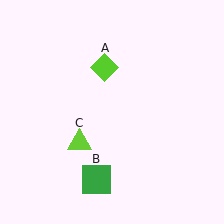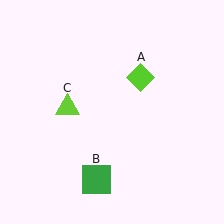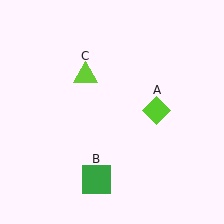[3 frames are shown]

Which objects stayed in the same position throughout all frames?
Green square (object B) remained stationary.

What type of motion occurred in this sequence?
The lime diamond (object A), lime triangle (object C) rotated clockwise around the center of the scene.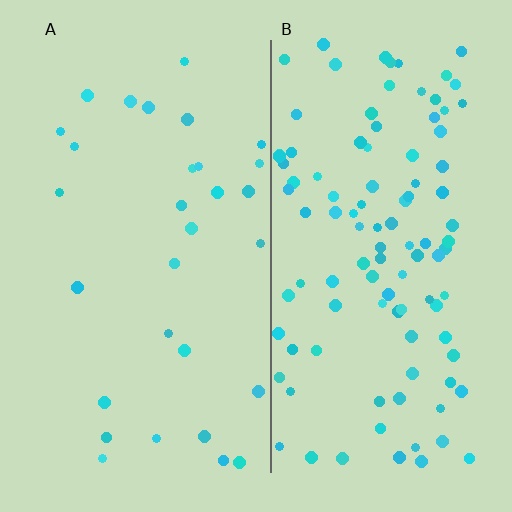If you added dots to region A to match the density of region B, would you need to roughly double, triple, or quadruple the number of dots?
Approximately quadruple.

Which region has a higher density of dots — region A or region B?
B (the right).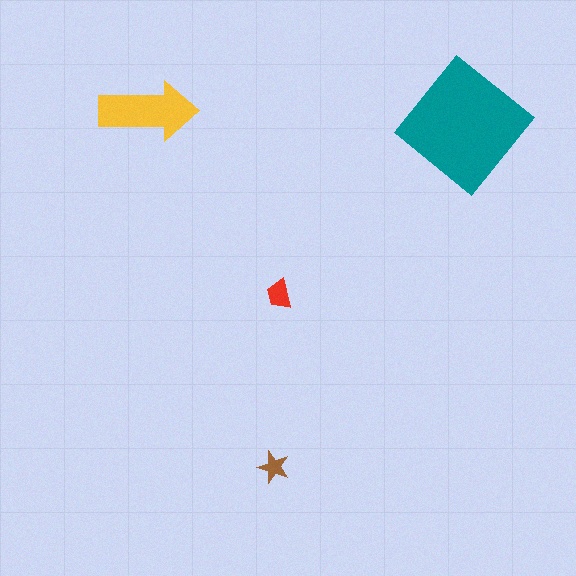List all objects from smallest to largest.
The brown star, the red trapezoid, the yellow arrow, the teal diamond.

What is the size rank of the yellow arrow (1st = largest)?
2nd.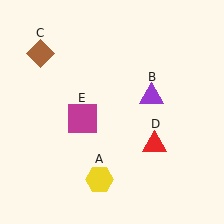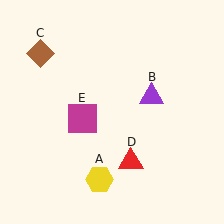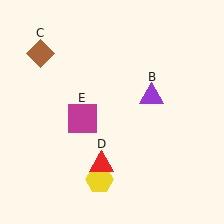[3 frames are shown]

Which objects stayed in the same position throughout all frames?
Yellow hexagon (object A) and purple triangle (object B) and brown diamond (object C) and magenta square (object E) remained stationary.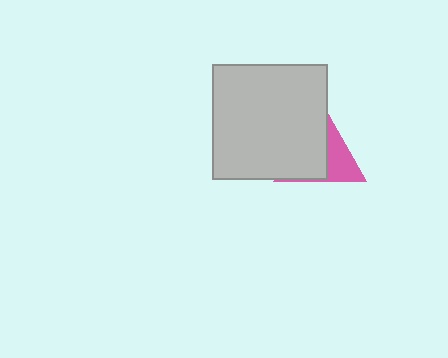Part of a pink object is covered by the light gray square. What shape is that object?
It is a triangle.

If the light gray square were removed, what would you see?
You would see the complete pink triangle.